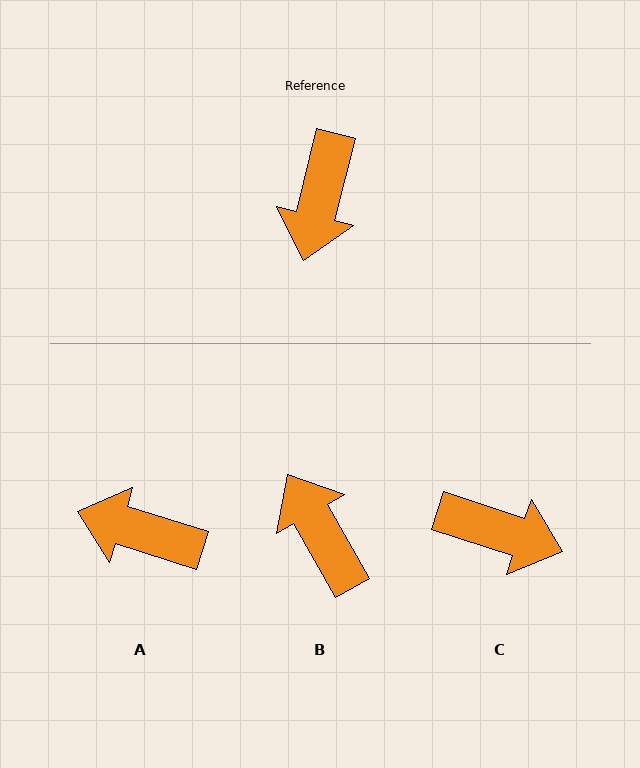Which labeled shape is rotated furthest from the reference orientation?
B, about 136 degrees away.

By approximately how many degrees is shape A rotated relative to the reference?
Approximately 93 degrees clockwise.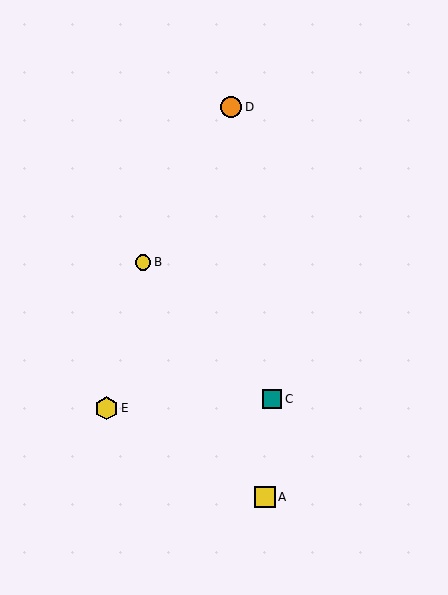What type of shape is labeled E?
Shape E is a yellow hexagon.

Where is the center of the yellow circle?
The center of the yellow circle is at (143, 262).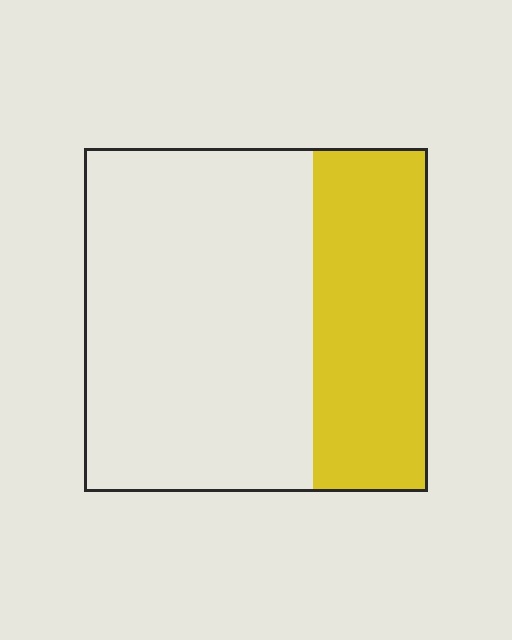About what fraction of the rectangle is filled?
About one third (1/3).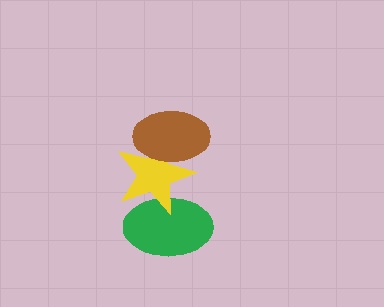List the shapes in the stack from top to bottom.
From top to bottom: the brown ellipse, the yellow star, the green ellipse.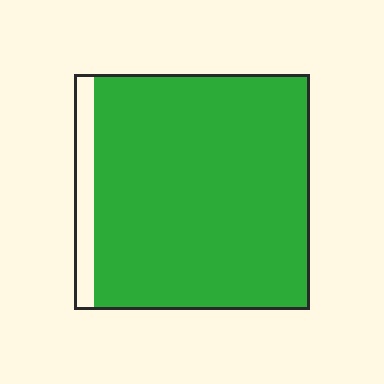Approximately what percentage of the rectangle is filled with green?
Approximately 90%.